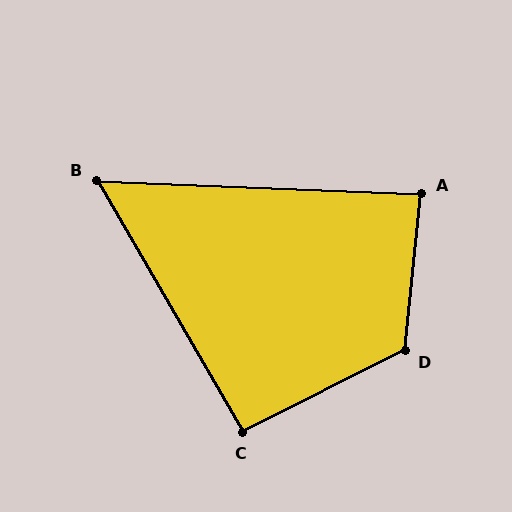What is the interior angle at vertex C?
Approximately 93 degrees (approximately right).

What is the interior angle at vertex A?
Approximately 87 degrees (approximately right).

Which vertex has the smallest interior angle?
B, at approximately 58 degrees.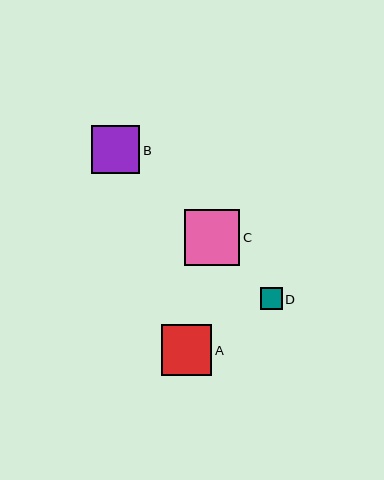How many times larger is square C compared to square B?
Square C is approximately 1.2 times the size of square B.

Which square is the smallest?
Square D is the smallest with a size of approximately 22 pixels.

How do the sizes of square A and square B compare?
Square A and square B are approximately the same size.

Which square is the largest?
Square C is the largest with a size of approximately 56 pixels.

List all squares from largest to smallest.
From largest to smallest: C, A, B, D.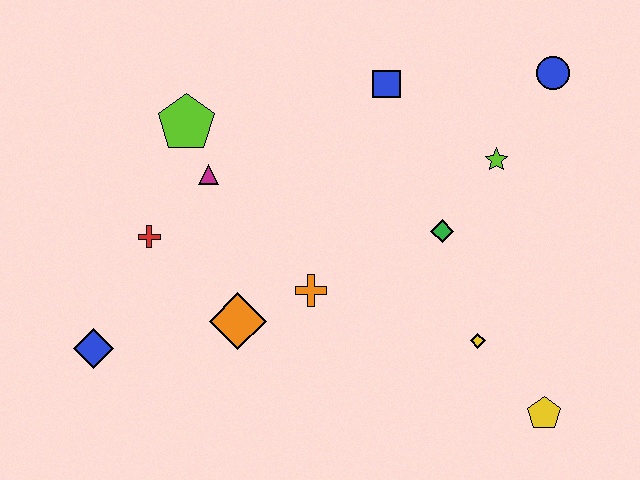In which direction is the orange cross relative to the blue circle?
The orange cross is to the left of the blue circle.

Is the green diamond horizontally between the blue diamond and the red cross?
No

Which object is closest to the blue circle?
The lime star is closest to the blue circle.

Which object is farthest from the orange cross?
The blue circle is farthest from the orange cross.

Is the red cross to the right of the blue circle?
No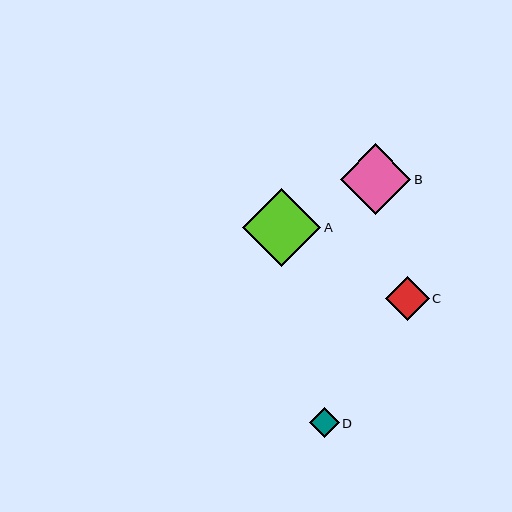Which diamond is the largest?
Diamond A is the largest with a size of approximately 79 pixels.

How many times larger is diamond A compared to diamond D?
Diamond A is approximately 2.6 times the size of diamond D.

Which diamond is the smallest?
Diamond D is the smallest with a size of approximately 30 pixels.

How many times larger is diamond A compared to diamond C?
Diamond A is approximately 1.8 times the size of diamond C.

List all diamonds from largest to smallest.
From largest to smallest: A, B, C, D.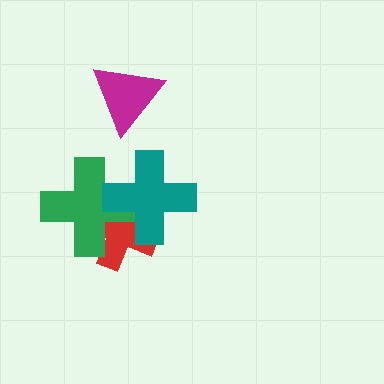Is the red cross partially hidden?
Yes, it is partially covered by another shape.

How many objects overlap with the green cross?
2 objects overlap with the green cross.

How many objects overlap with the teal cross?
2 objects overlap with the teal cross.